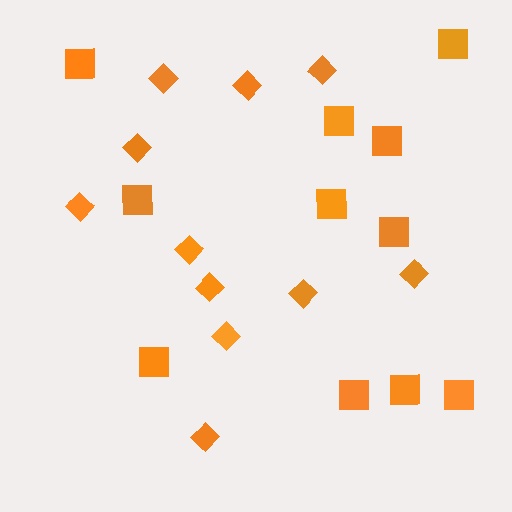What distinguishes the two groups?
There are 2 groups: one group of squares (11) and one group of diamonds (11).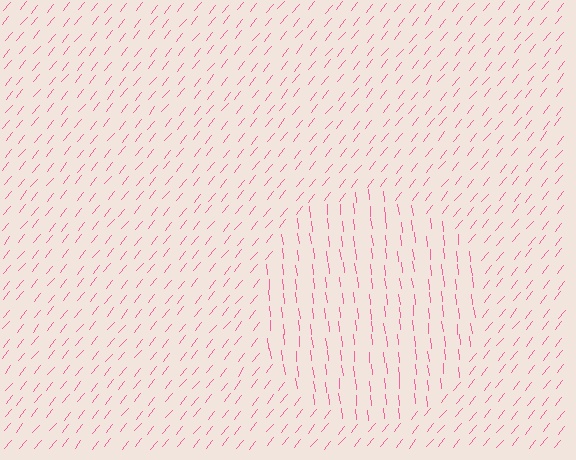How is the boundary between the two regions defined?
The boundary is defined purely by a change in line orientation (approximately 45 degrees difference). All lines are the same color and thickness.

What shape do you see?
I see a circle.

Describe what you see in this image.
The image is filled with small pink line segments. A circle region in the image has lines oriented differently from the surrounding lines, creating a visible texture boundary.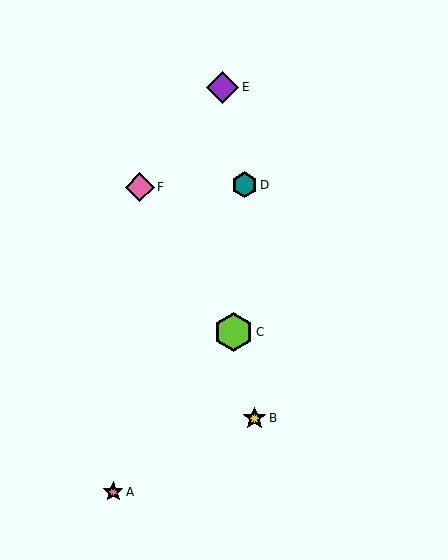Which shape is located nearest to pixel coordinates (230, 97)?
The purple diamond (labeled E) at (223, 87) is nearest to that location.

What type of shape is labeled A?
Shape A is a pink star.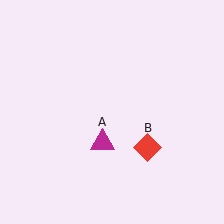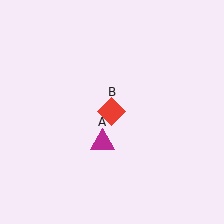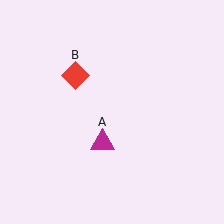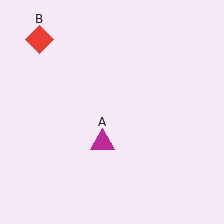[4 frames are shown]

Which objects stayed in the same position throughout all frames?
Magenta triangle (object A) remained stationary.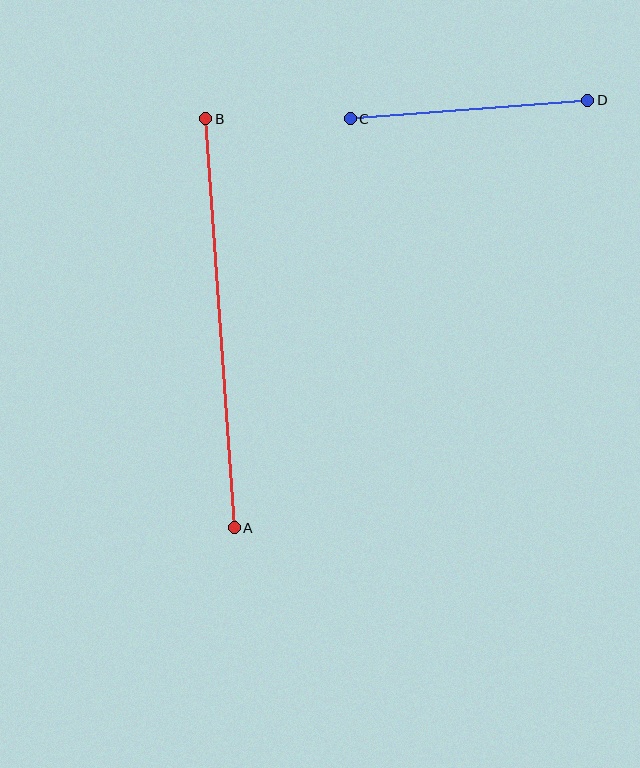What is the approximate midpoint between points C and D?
The midpoint is at approximately (469, 109) pixels.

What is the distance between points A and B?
The distance is approximately 410 pixels.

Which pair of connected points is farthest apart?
Points A and B are farthest apart.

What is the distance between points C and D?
The distance is approximately 238 pixels.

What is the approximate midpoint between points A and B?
The midpoint is at approximately (220, 323) pixels.